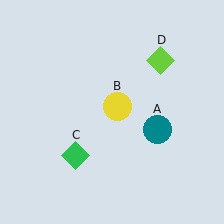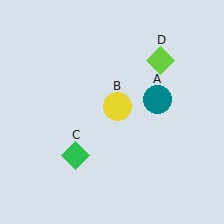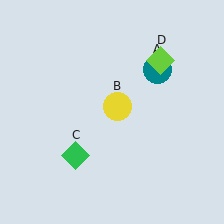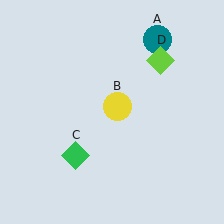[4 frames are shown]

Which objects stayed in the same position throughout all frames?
Yellow circle (object B) and green diamond (object C) and lime diamond (object D) remained stationary.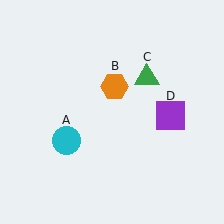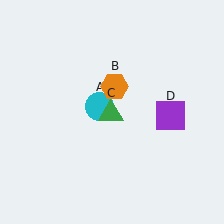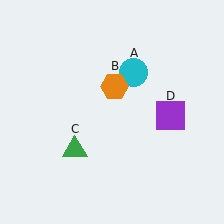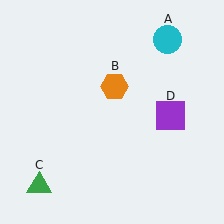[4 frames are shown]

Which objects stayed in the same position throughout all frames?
Orange hexagon (object B) and purple square (object D) remained stationary.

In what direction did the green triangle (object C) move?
The green triangle (object C) moved down and to the left.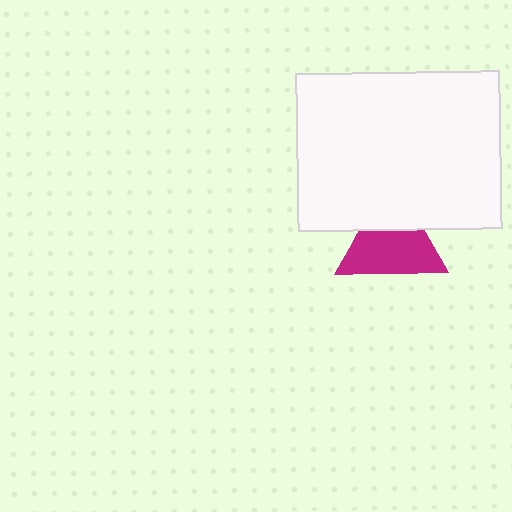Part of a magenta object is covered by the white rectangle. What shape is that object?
It is a triangle.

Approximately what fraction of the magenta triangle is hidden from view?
Roughly 33% of the magenta triangle is hidden behind the white rectangle.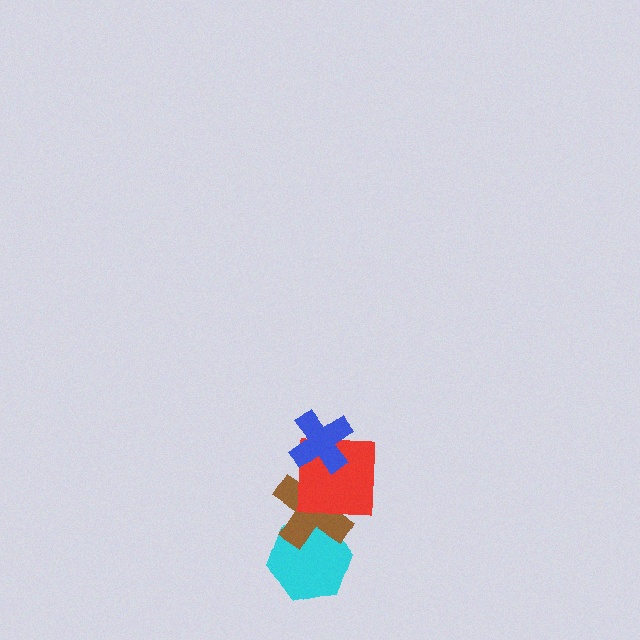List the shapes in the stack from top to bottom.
From top to bottom: the blue cross, the red square, the brown cross, the cyan hexagon.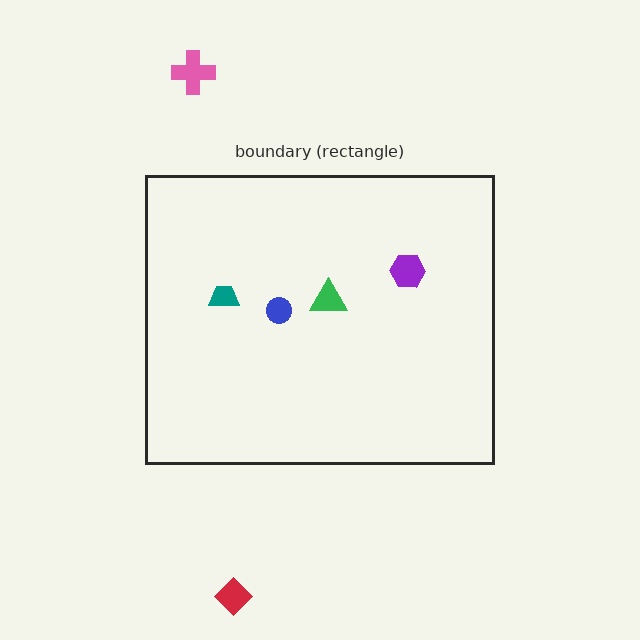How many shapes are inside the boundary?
4 inside, 2 outside.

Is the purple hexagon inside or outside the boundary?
Inside.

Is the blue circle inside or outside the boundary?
Inside.